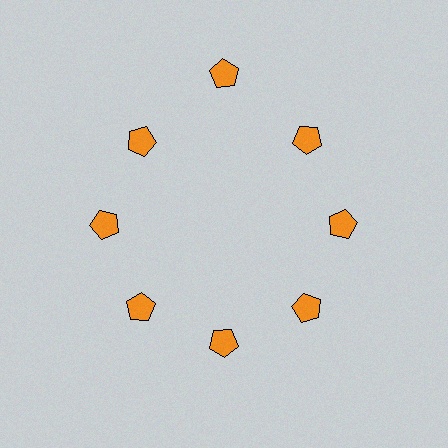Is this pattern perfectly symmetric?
No. The 8 orange pentagons are arranged in a ring, but one element near the 12 o'clock position is pushed outward from the center, breaking the 8-fold rotational symmetry.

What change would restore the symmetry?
The symmetry would be restored by moving it inward, back onto the ring so that all 8 pentagons sit at equal angles and equal distance from the center.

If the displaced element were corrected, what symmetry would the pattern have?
It would have 8-fold rotational symmetry — the pattern would map onto itself every 45 degrees.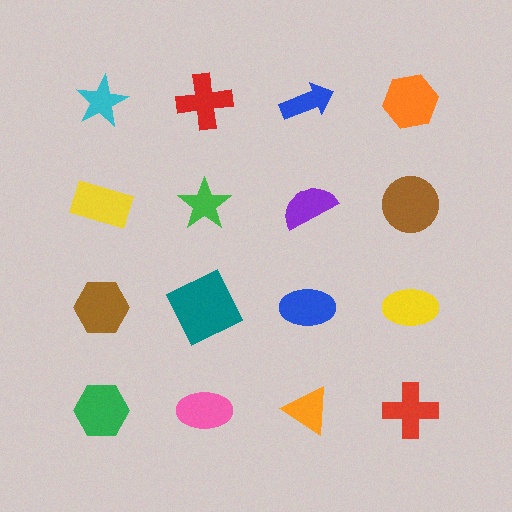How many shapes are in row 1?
4 shapes.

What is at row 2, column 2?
A green star.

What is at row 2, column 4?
A brown circle.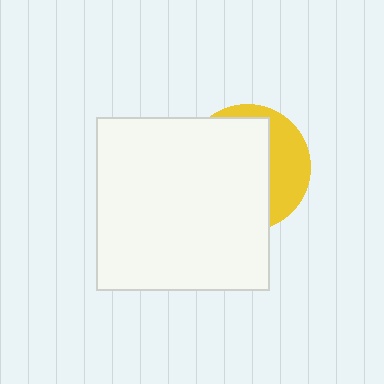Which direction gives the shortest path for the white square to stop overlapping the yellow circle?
Moving left gives the shortest separation.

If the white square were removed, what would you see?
You would see the complete yellow circle.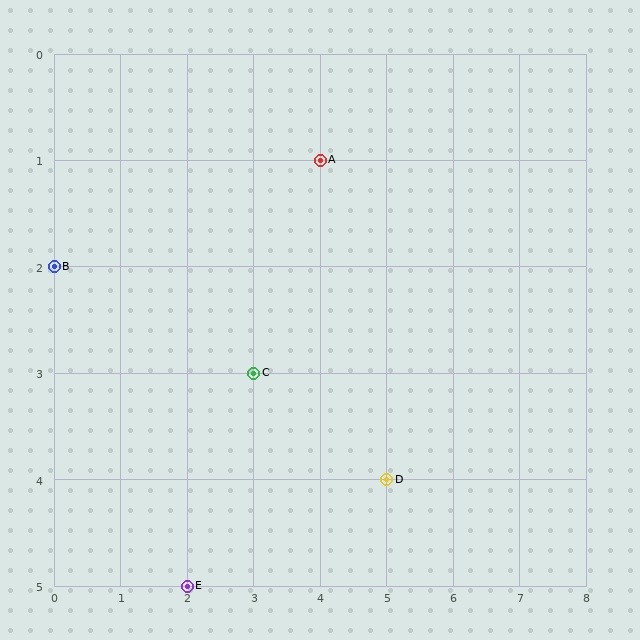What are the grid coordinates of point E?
Point E is at grid coordinates (2, 5).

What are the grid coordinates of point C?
Point C is at grid coordinates (3, 3).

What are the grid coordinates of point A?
Point A is at grid coordinates (4, 1).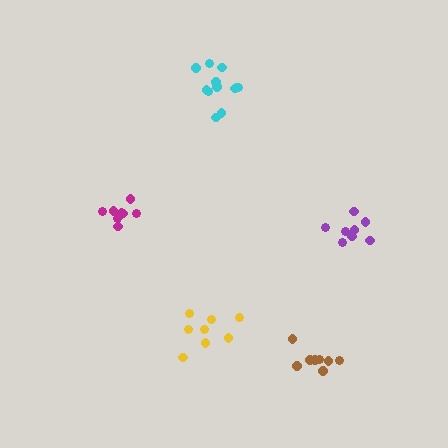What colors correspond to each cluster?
The clusters are colored: purple, magenta, yellow, cyan, brown.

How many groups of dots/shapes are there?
There are 5 groups.